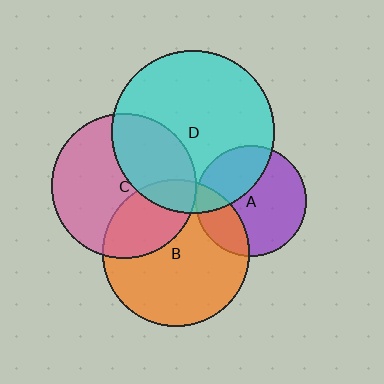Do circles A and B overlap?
Yes.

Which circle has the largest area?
Circle D (cyan).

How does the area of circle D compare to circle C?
Approximately 1.3 times.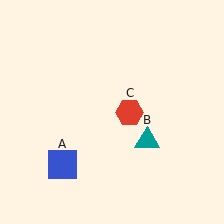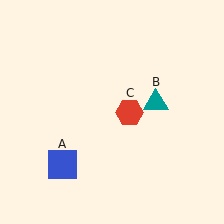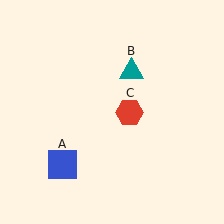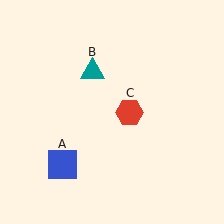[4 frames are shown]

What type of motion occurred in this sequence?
The teal triangle (object B) rotated counterclockwise around the center of the scene.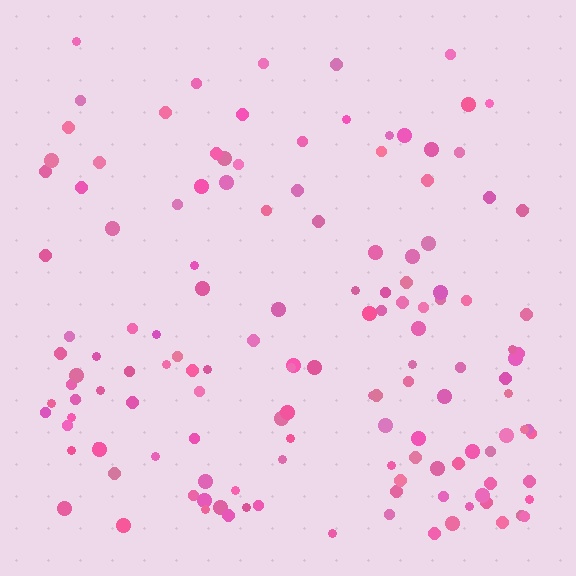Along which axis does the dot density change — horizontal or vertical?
Vertical.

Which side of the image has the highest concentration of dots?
The bottom.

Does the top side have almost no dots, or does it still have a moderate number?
Still a moderate number, just noticeably fewer than the bottom.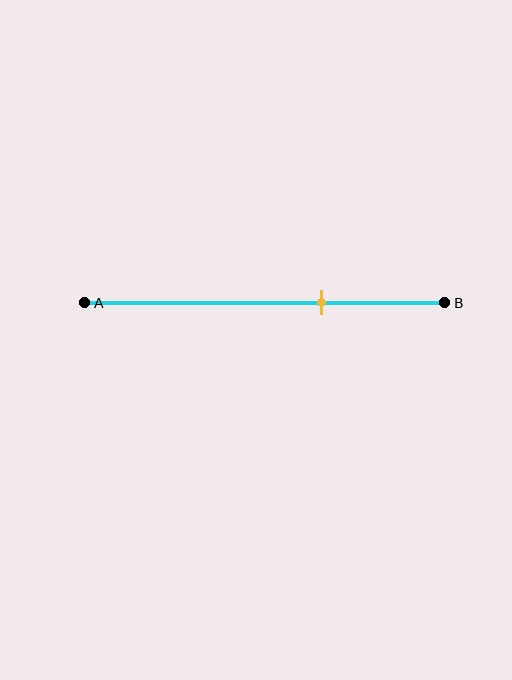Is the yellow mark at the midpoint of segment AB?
No, the mark is at about 65% from A, not at the 50% midpoint.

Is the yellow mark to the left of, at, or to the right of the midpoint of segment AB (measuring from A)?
The yellow mark is to the right of the midpoint of segment AB.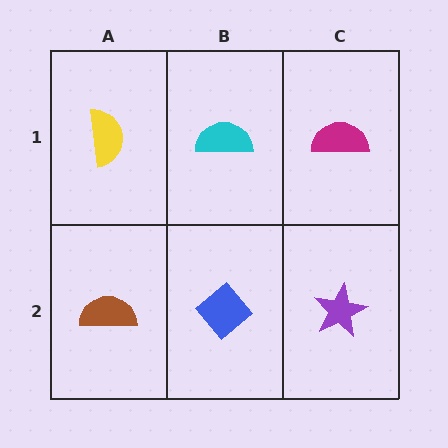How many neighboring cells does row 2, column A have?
2.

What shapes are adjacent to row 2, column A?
A yellow semicircle (row 1, column A), a blue diamond (row 2, column B).